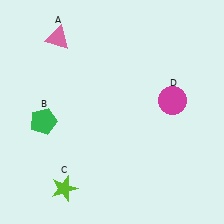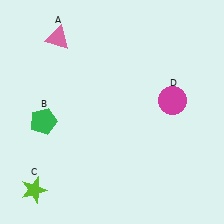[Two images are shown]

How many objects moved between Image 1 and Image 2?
1 object moved between the two images.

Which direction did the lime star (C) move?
The lime star (C) moved left.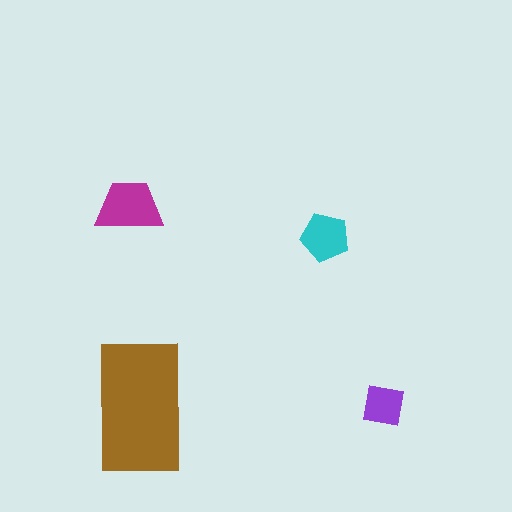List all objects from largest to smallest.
The brown rectangle, the magenta trapezoid, the cyan pentagon, the purple square.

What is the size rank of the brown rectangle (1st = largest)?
1st.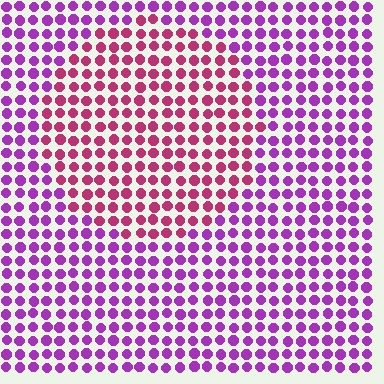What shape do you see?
I see a circle.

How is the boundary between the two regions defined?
The boundary is defined purely by a slight shift in hue (about 40 degrees). Spacing, size, and orientation are identical on both sides.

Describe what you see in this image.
The image is filled with small purple elements in a uniform arrangement. A circle-shaped region is visible where the elements are tinted to a slightly different hue, forming a subtle color boundary.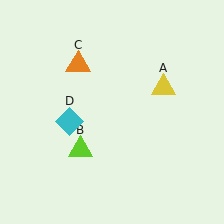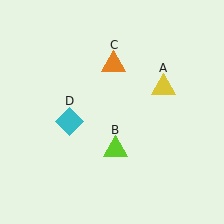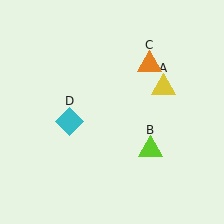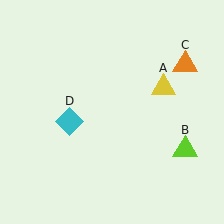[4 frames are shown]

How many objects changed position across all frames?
2 objects changed position: lime triangle (object B), orange triangle (object C).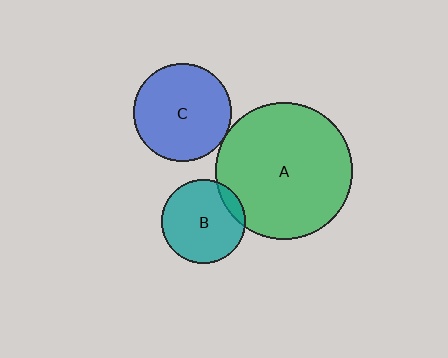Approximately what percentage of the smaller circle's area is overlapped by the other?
Approximately 5%.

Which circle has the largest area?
Circle A (green).